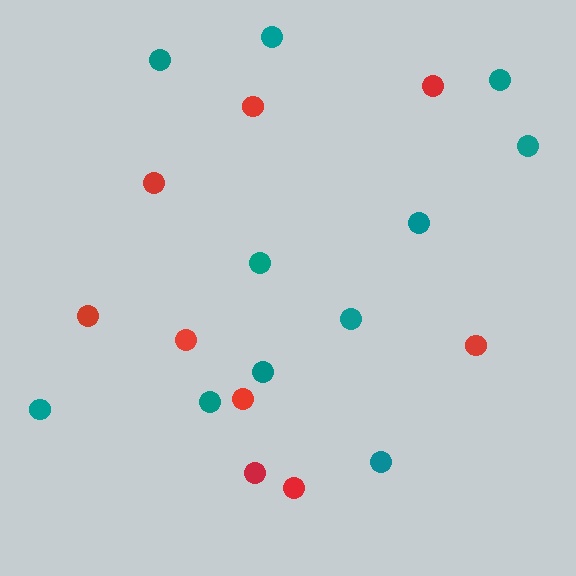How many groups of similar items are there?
There are 2 groups: one group of teal circles (11) and one group of red circles (9).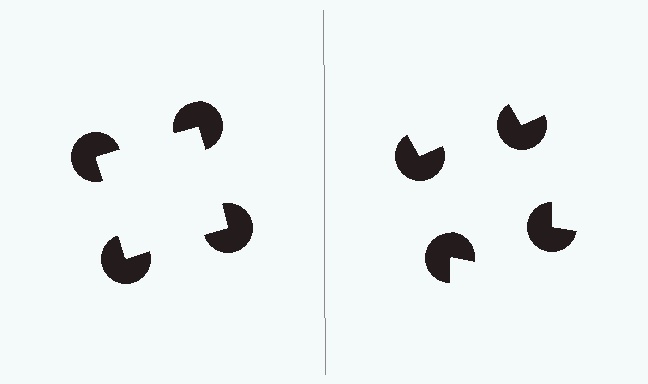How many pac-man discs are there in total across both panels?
8 — 4 on each side.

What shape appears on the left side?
An illusory square.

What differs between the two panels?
The pac-man discs are positioned identically on both sides; only the wedge orientations differ. On the left they align to a square; on the right they are misaligned.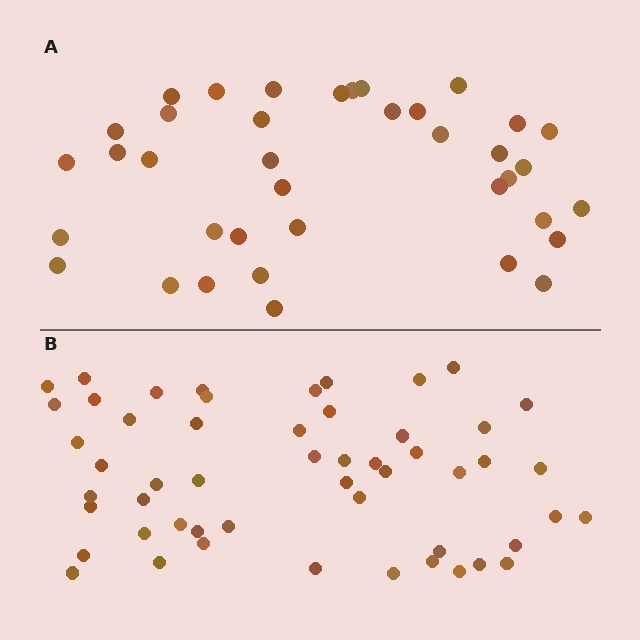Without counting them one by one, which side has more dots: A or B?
Region B (the bottom region) has more dots.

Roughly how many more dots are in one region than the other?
Region B has approximately 15 more dots than region A.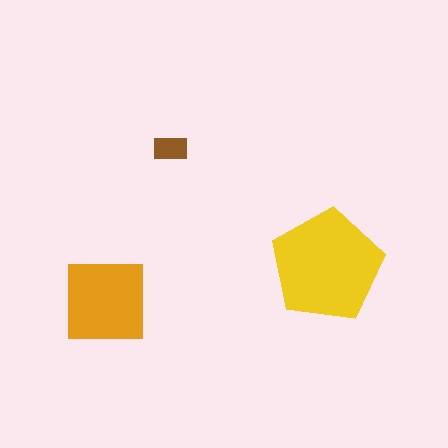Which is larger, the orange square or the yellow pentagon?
The yellow pentagon.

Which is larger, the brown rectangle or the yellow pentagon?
The yellow pentagon.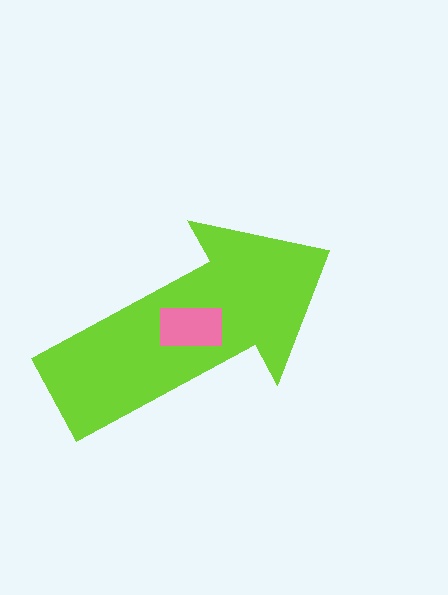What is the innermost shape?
The pink rectangle.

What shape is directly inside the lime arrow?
The pink rectangle.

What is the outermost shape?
The lime arrow.